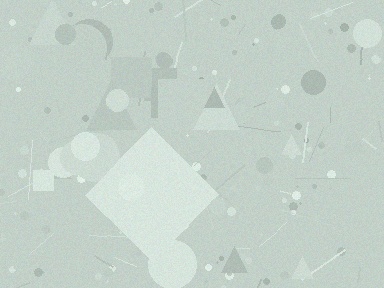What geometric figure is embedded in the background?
A diamond is embedded in the background.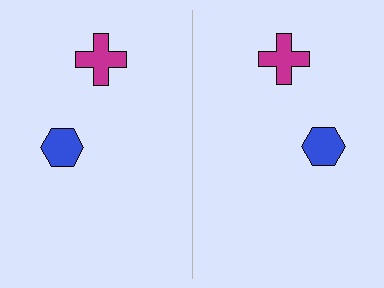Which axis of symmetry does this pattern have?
The pattern has a vertical axis of symmetry running through the center of the image.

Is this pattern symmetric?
Yes, this pattern has bilateral (reflection) symmetry.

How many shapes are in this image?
There are 4 shapes in this image.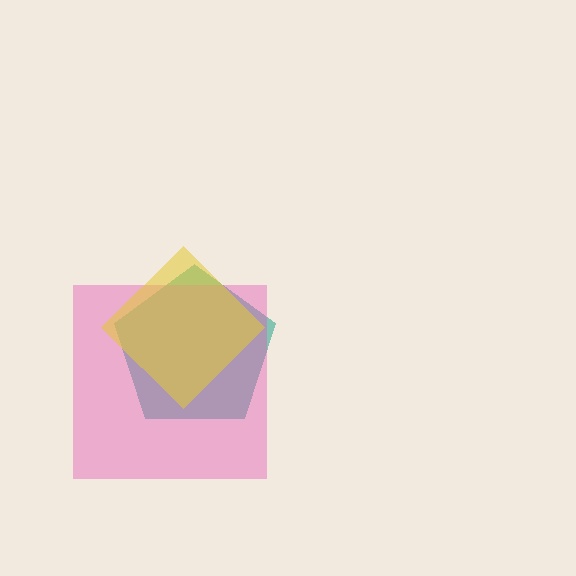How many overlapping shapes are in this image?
There are 3 overlapping shapes in the image.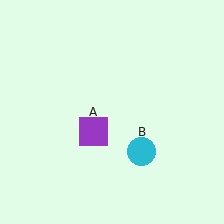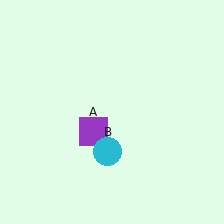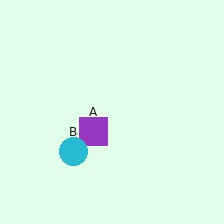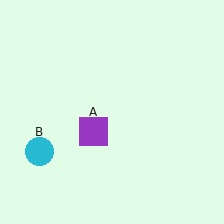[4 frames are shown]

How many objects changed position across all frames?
1 object changed position: cyan circle (object B).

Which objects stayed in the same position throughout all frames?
Purple square (object A) remained stationary.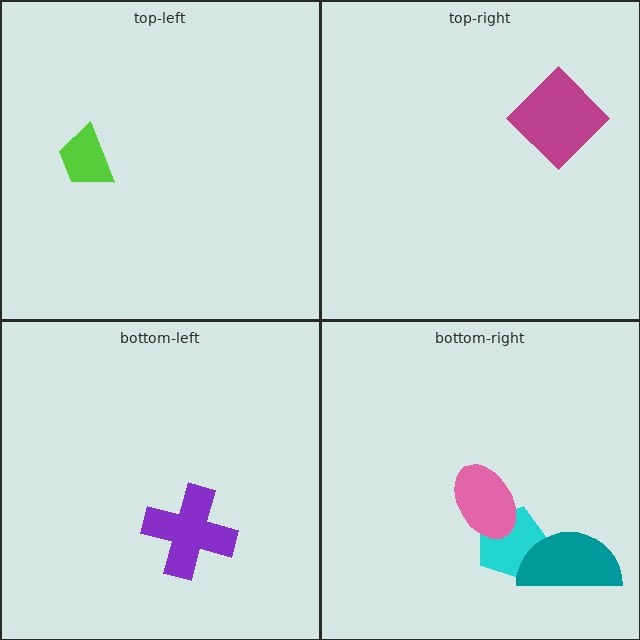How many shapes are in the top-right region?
1.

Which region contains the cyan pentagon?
The bottom-right region.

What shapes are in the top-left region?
The lime trapezoid.